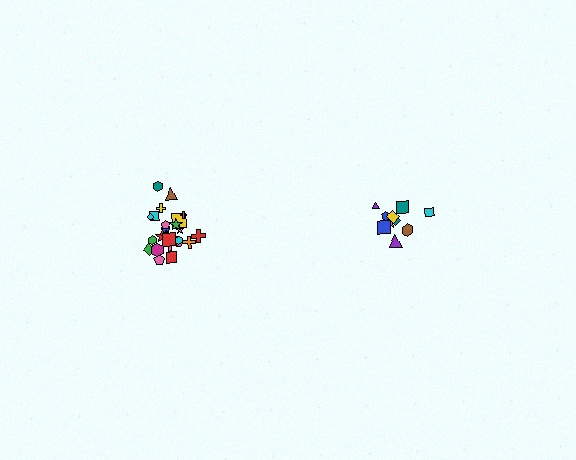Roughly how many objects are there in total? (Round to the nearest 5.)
Roughly 35 objects in total.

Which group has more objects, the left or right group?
The left group.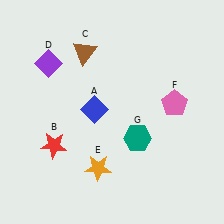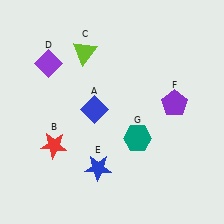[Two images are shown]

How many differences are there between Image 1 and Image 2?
There are 3 differences between the two images.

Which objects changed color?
C changed from brown to lime. E changed from orange to blue. F changed from pink to purple.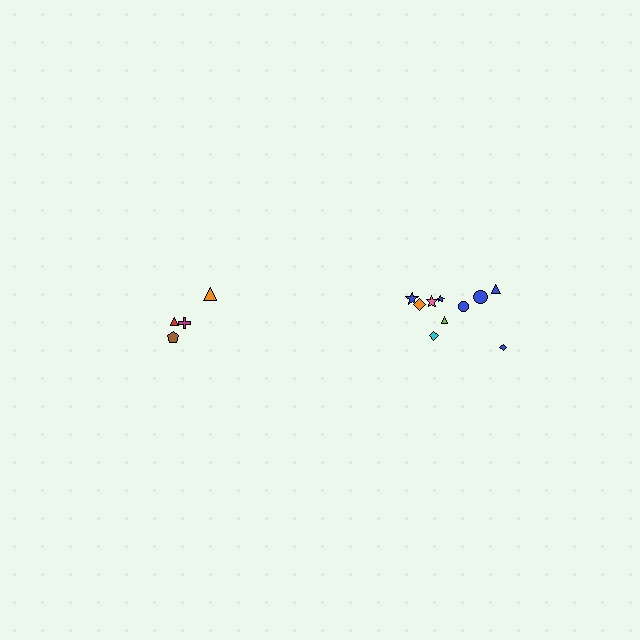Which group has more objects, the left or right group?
The right group.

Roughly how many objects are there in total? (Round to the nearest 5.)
Roughly 15 objects in total.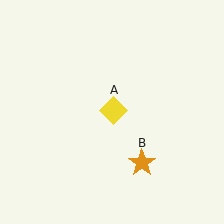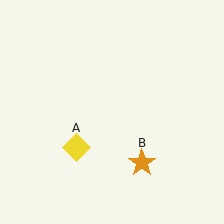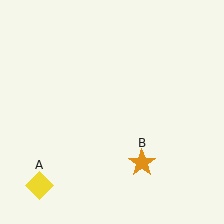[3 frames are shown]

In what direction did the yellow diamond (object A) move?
The yellow diamond (object A) moved down and to the left.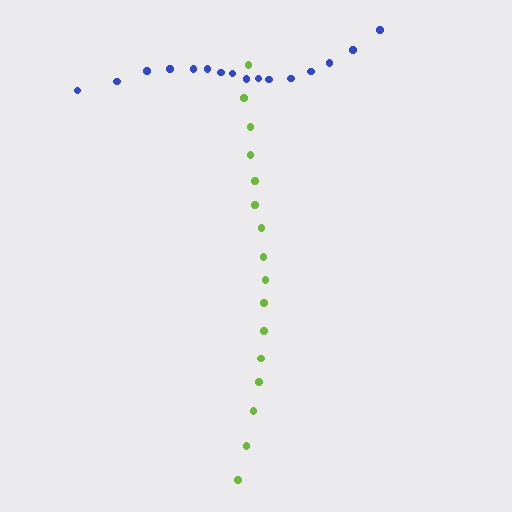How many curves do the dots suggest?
There are 2 distinct paths.